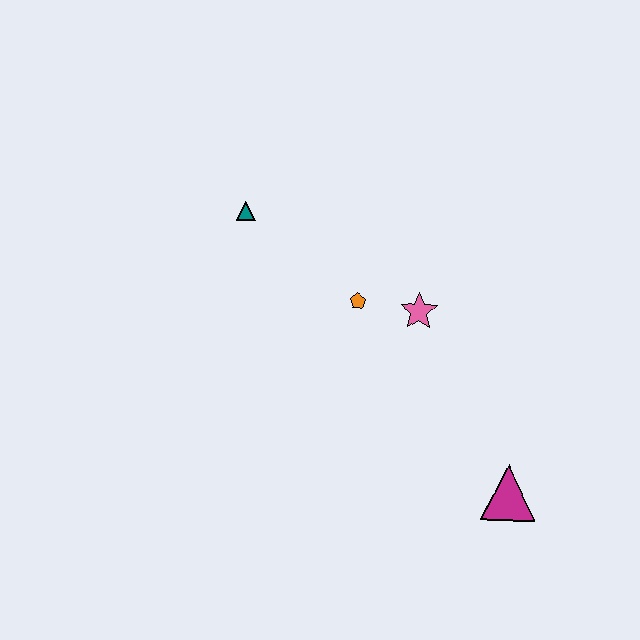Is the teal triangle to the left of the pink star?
Yes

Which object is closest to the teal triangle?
The orange pentagon is closest to the teal triangle.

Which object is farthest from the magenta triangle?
The teal triangle is farthest from the magenta triangle.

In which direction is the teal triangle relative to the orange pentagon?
The teal triangle is to the left of the orange pentagon.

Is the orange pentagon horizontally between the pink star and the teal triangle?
Yes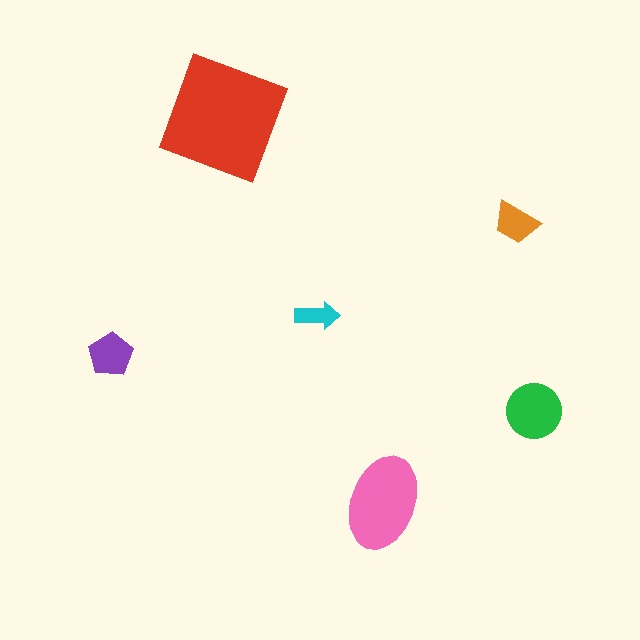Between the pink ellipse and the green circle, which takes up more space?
The pink ellipse.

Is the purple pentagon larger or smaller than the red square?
Smaller.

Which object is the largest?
The red square.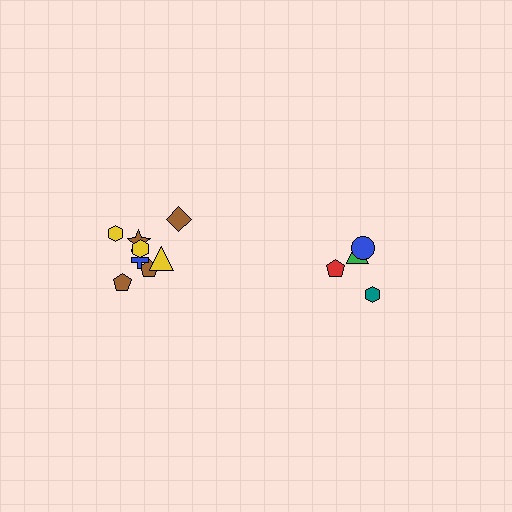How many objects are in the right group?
There are 4 objects.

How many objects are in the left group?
There are 8 objects.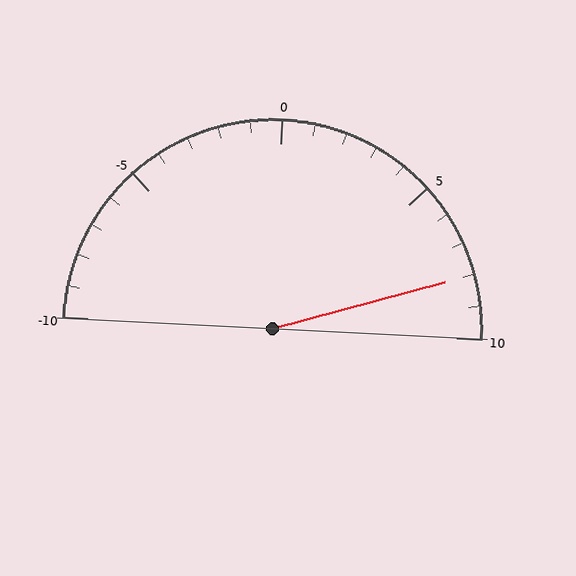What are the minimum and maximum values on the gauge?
The gauge ranges from -10 to 10.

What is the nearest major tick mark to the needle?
The nearest major tick mark is 10.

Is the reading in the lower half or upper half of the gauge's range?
The reading is in the upper half of the range (-10 to 10).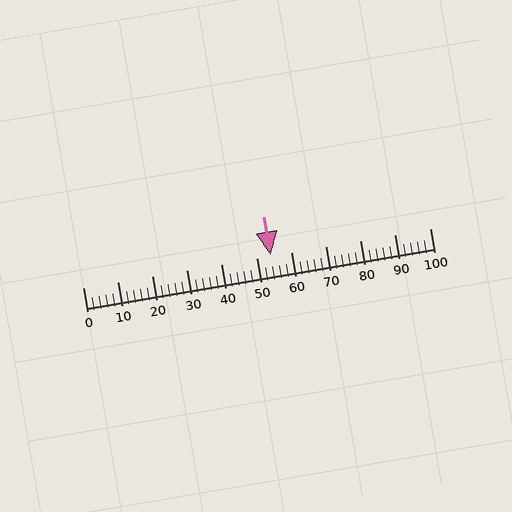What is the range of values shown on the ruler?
The ruler shows values from 0 to 100.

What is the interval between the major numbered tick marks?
The major tick marks are spaced 10 units apart.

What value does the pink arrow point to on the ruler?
The pink arrow points to approximately 54.